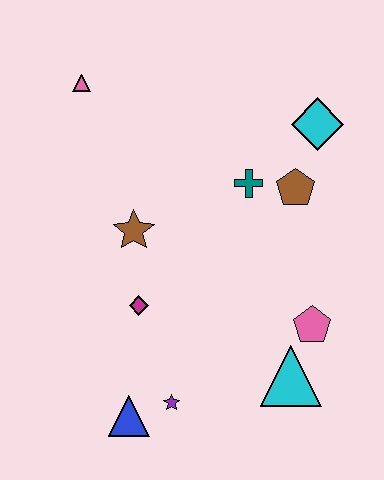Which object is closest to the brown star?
The magenta diamond is closest to the brown star.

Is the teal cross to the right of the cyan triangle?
No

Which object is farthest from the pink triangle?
The cyan triangle is farthest from the pink triangle.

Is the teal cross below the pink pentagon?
No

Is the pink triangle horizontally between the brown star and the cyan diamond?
No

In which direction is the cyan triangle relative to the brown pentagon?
The cyan triangle is below the brown pentagon.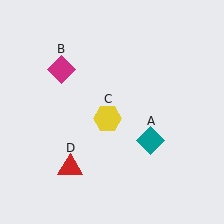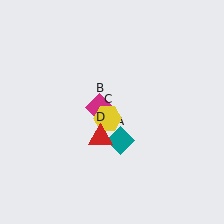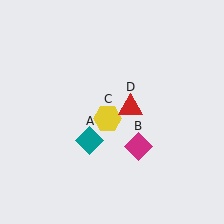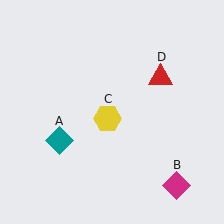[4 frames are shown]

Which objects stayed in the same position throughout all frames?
Yellow hexagon (object C) remained stationary.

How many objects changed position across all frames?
3 objects changed position: teal diamond (object A), magenta diamond (object B), red triangle (object D).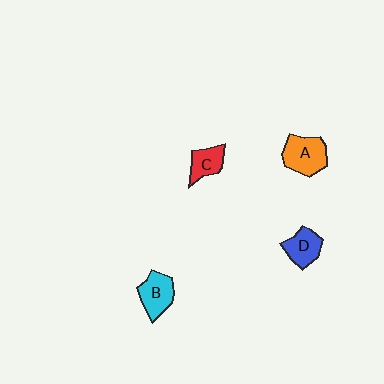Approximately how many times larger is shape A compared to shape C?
Approximately 1.6 times.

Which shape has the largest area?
Shape A (orange).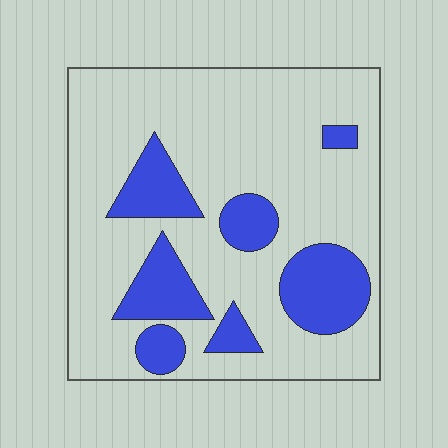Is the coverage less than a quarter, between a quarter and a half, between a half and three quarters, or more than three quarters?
Less than a quarter.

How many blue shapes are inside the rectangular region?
7.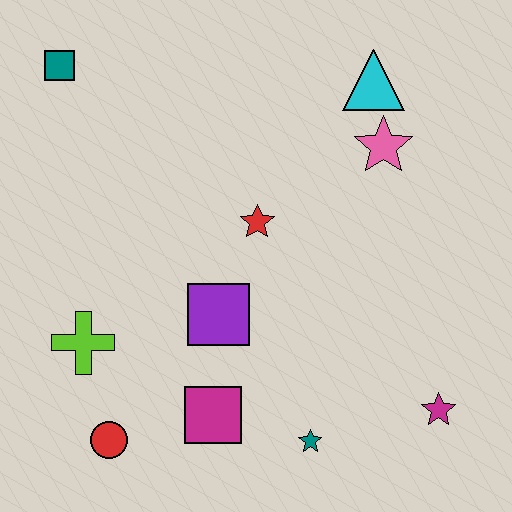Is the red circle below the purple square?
Yes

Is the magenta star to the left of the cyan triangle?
No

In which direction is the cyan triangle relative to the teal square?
The cyan triangle is to the right of the teal square.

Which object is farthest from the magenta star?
The teal square is farthest from the magenta star.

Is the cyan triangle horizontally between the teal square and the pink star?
Yes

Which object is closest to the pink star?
The cyan triangle is closest to the pink star.